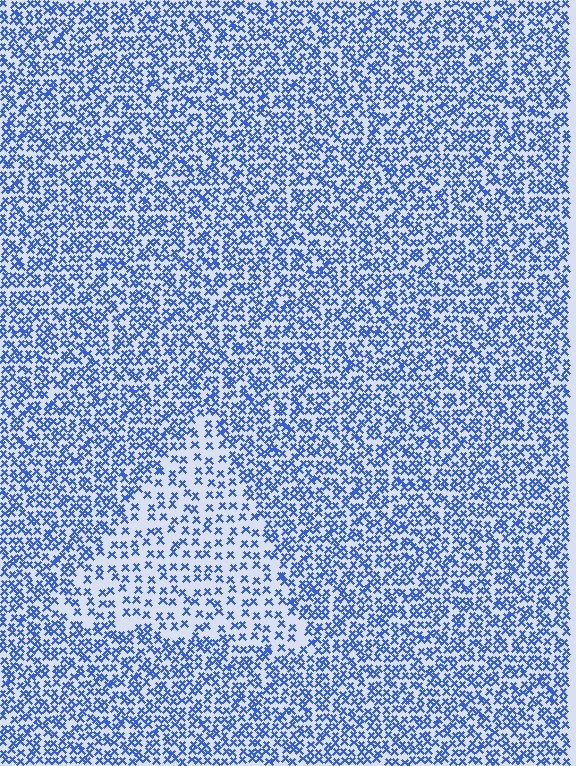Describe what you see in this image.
The image contains small blue elements arranged at two different densities. A triangle-shaped region is visible where the elements are less densely packed than the surrounding area.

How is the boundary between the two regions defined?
The boundary is defined by a change in element density (approximately 2.0x ratio). All elements are the same color, size, and shape.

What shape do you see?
I see a triangle.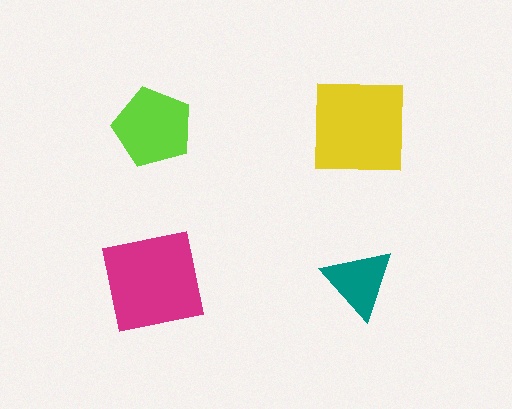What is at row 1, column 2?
A yellow square.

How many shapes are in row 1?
2 shapes.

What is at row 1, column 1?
A lime pentagon.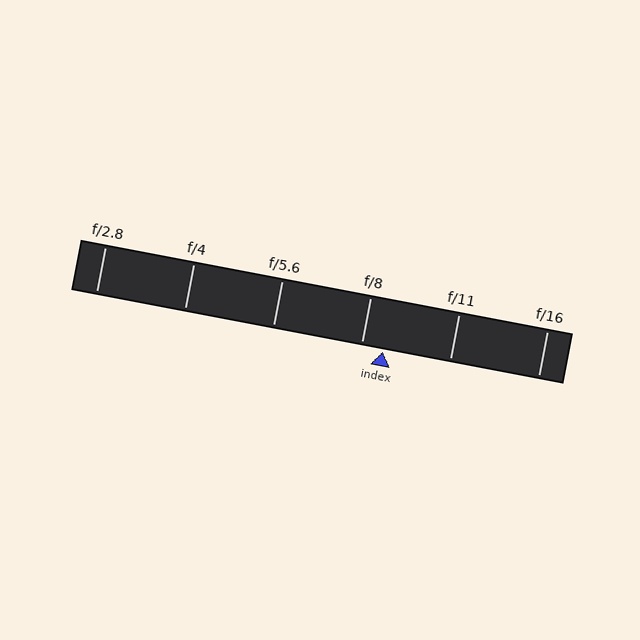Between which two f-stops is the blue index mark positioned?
The index mark is between f/8 and f/11.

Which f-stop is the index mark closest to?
The index mark is closest to f/8.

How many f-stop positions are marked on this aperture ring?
There are 6 f-stop positions marked.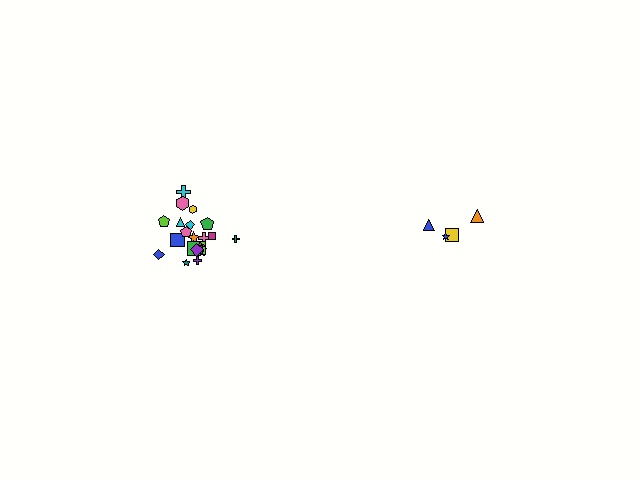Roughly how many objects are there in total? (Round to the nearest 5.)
Roughly 25 objects in total.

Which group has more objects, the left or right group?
The left group.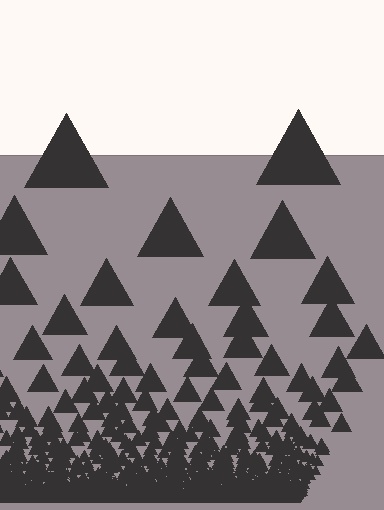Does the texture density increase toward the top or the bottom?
Density increases toward the bottom.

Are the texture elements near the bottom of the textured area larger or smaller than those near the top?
Smaller. The gradient is inverted — elements near the bottom are smaller and denser.